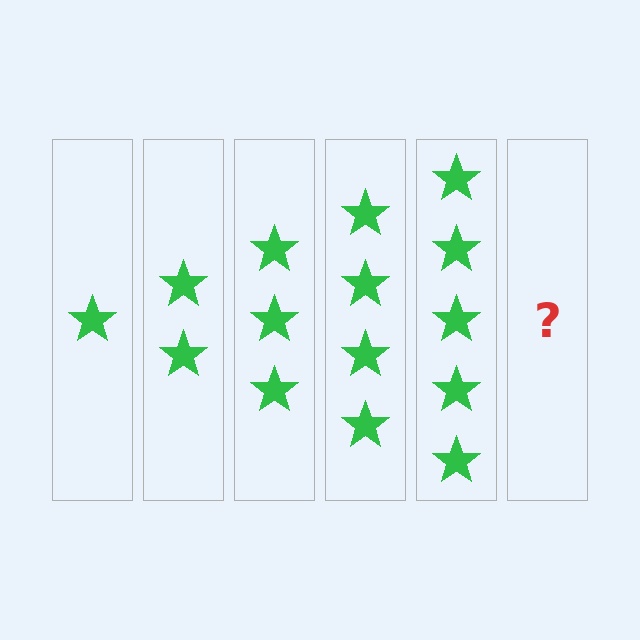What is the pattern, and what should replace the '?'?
The pattern is that each step adds one more star. The '?' should be 6 stars.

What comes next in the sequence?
The next element should be 6 stars.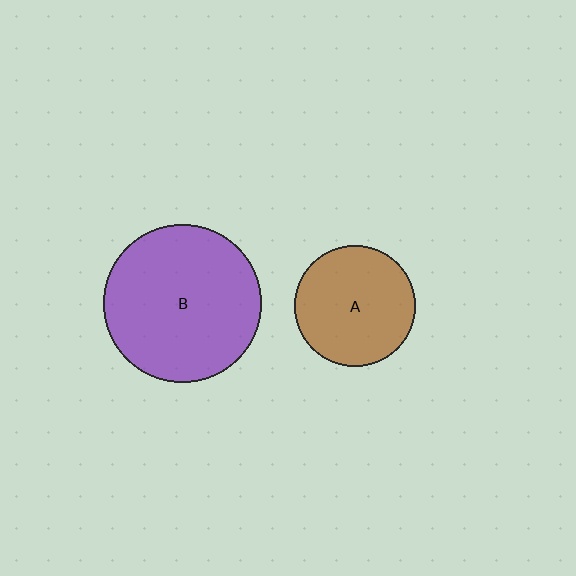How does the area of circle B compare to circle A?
Approximately 1.7 times.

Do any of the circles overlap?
No, none of the circles overlap.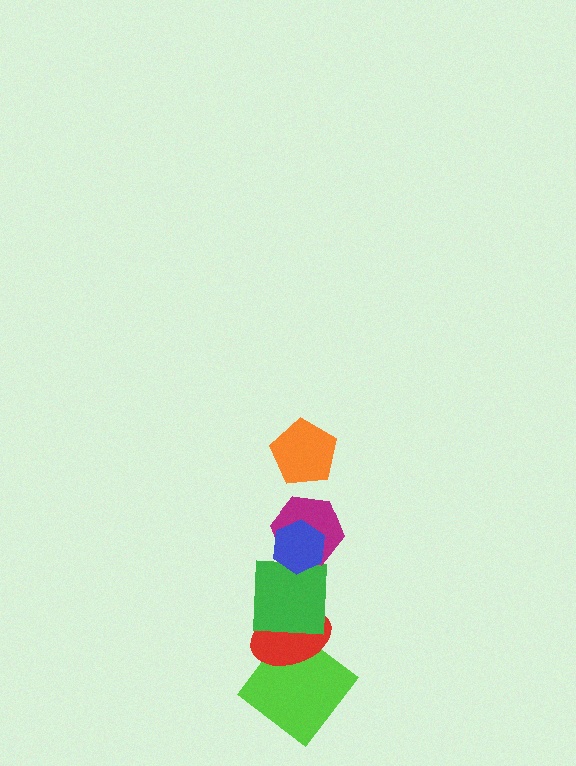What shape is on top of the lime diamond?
The red ellipse is on top of the lime diamond.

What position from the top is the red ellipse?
The red ellipse is 5th from the top.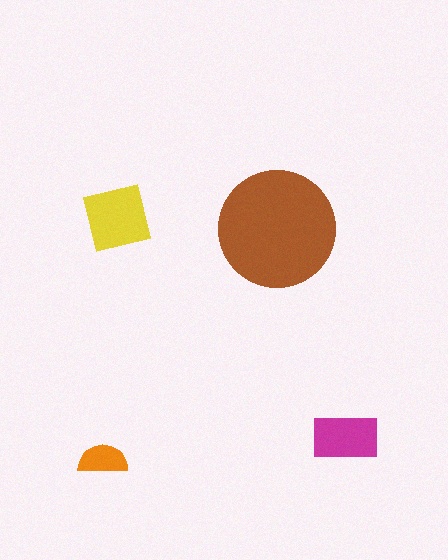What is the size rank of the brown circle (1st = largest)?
1st.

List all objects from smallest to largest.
The orange semicircle, the magenta rectangle, the yellow square, the brown circle.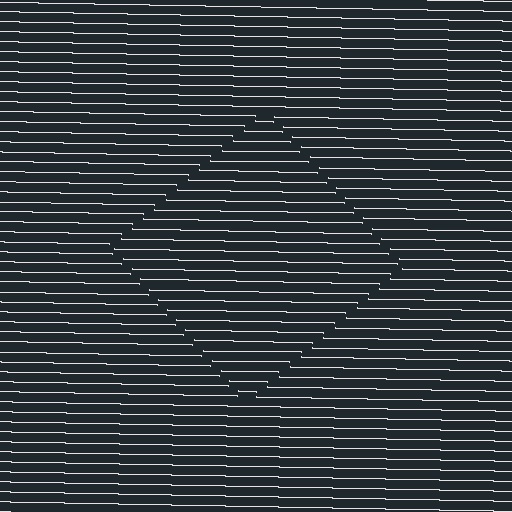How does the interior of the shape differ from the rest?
The interior of the shape contains the same grating, shifted by half a period — the contour is defined by the phase discontinuity where line-ends from the inner and outer gratings abut.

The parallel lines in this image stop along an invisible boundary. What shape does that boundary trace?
An illusory square. The interior of the shape contains the same grating, shifted by half a period — the contour is defined by the phase discontinuity where line-ends from the inner and outer gratings abut.